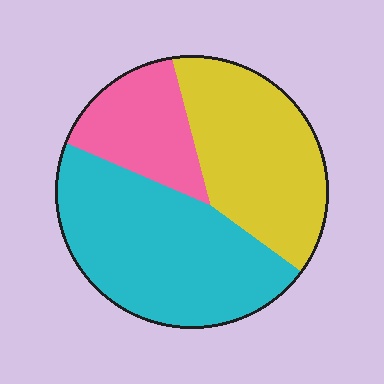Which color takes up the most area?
Cyan, at roughly 45%.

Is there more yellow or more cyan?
Cyan.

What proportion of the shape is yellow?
Yellow takes up about three eighths (3/8) of the shape.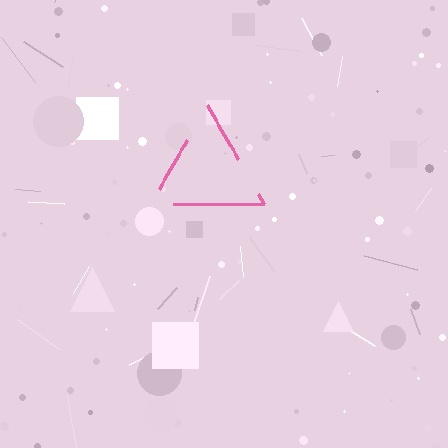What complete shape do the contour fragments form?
The contour fragments form a triangle.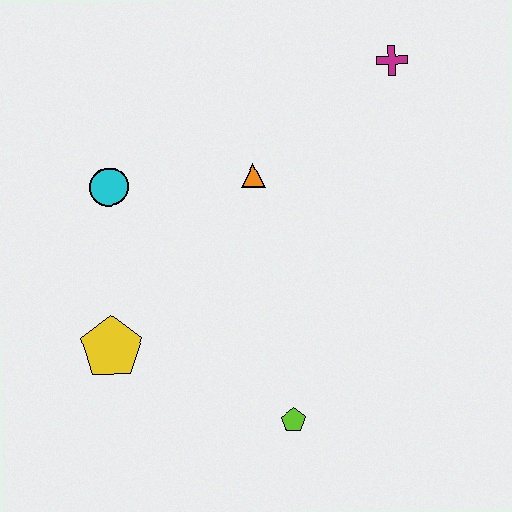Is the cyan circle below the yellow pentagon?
No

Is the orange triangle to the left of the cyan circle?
No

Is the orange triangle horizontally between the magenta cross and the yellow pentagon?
Yes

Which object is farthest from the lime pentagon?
The magenta cross is farthest from the lime pentagon.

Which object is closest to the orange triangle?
The cyan circle is closest to the orange triangle.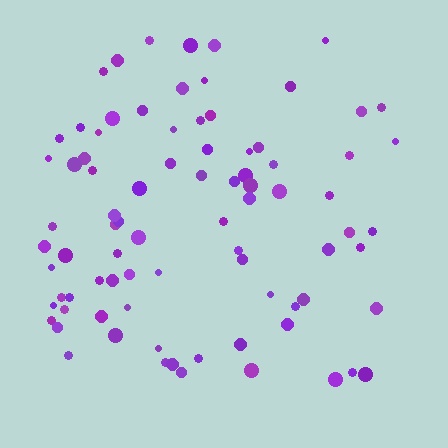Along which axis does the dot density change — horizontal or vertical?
Horizontal.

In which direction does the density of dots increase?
From right to left, with the left side densest.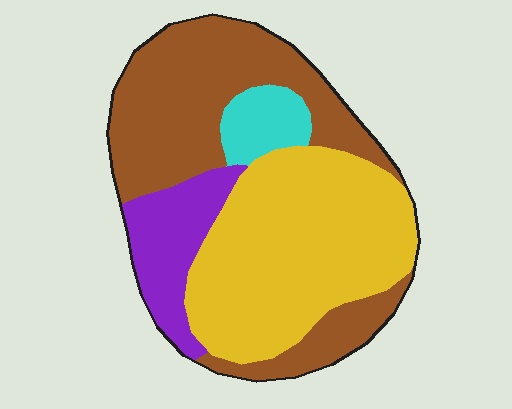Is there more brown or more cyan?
Brown.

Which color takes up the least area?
Cyan, at roughly 5%.